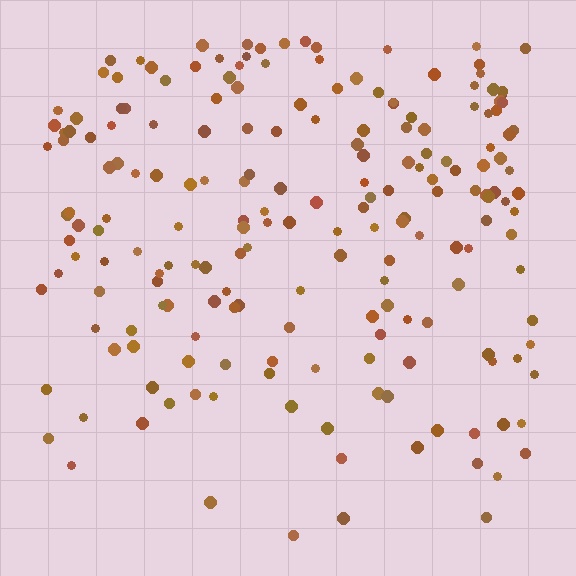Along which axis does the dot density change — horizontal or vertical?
Vertical.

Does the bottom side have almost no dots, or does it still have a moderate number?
Still a moderate number, just noticeably fewer than the top.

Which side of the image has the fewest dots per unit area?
The bottom.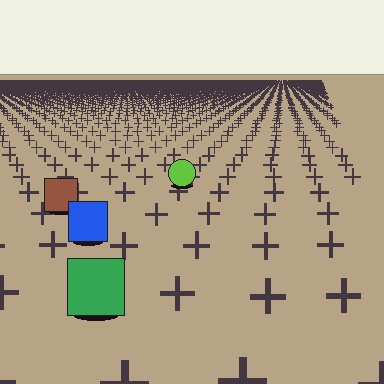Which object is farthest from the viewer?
The lime circle is farthest from the viewer. It appears smaller and the ground texture around it is denser.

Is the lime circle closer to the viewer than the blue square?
No. The blue square is closer — you can tell from the texture gradient: the ground texture is coarser near it.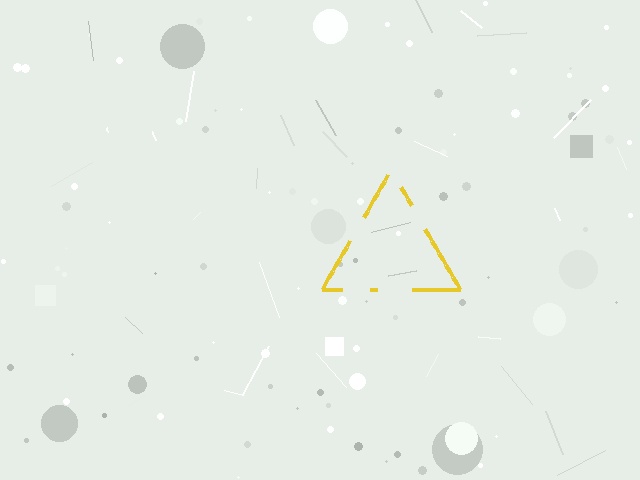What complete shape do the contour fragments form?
The contour fragments form a triangle.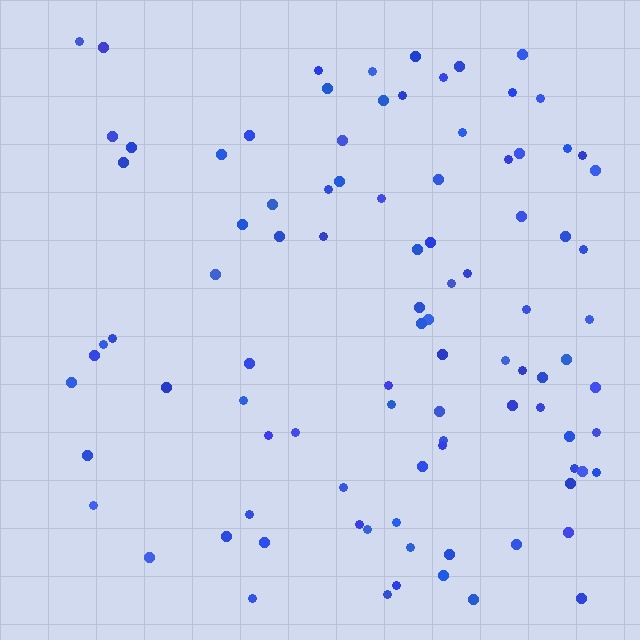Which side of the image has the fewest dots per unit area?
The left.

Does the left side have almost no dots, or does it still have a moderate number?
Still a moderate number, just noticeably fewer than the right.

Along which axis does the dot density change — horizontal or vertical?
Horizontal.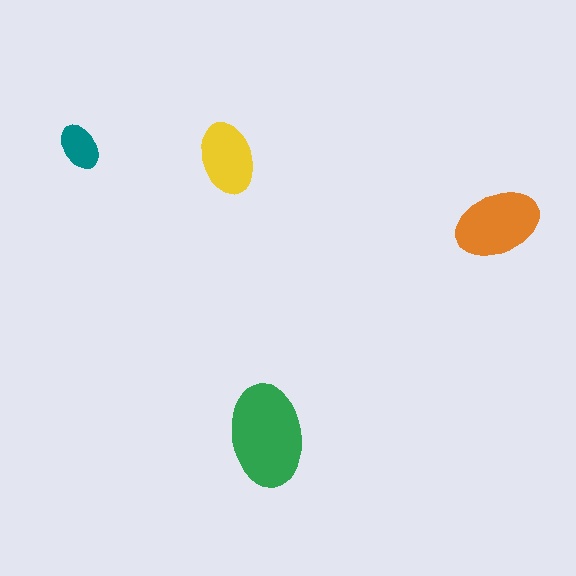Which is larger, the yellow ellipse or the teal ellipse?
The yellow one.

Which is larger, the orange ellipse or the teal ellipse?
The orange one.